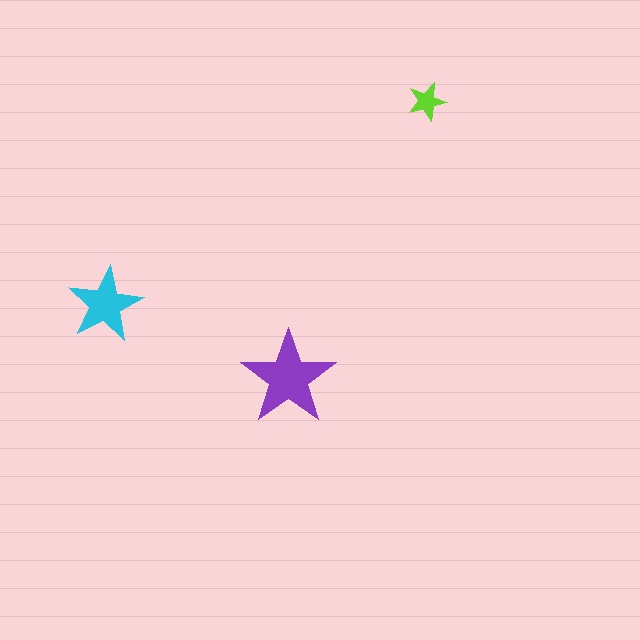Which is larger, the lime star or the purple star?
The purple one.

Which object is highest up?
The lime star is topmost.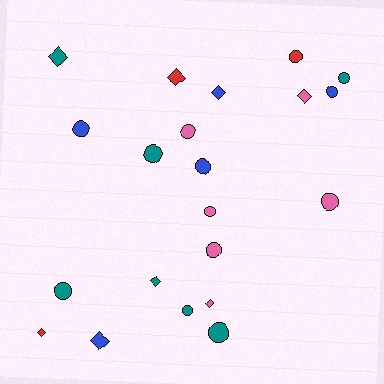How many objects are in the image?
There are 21 objects.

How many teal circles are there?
There are 5 teal circles.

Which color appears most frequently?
Teal, with 7 objects.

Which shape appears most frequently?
Circle, with 13 objects.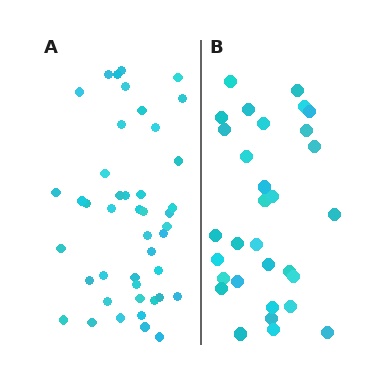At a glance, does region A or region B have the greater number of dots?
Region A (the left region) has more dots.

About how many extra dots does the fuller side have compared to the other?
Region A has approximately 15 more dots than region B.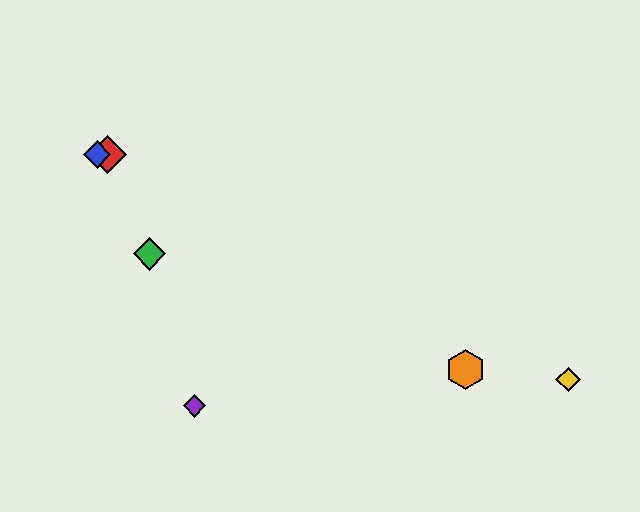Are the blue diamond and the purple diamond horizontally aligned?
No, the blue diamond is at y≈155 and the purple diamond is at y≈406.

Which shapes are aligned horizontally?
The red diamond, the blue diamond are aligned horizontally.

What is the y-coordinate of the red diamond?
The red diamond is at y≈155.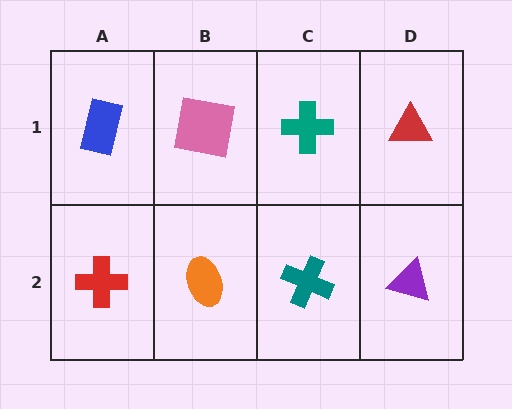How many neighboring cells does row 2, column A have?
2.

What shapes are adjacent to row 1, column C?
A teal cross (row 2, column C), a pink square (row 1, column B), a red triangle (row 1, column D).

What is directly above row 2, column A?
A blue rectangle.